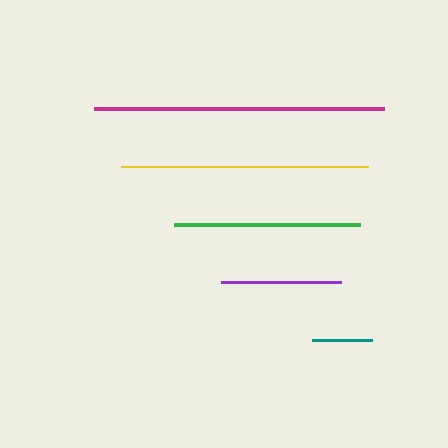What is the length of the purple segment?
The purple segment is approximately 120 pixels long.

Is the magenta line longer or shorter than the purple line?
The magenta line is longer than the purple line.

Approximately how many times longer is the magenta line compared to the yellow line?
The magenta line is approximately 1.2 times the length of the yellow line.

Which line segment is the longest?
The magenta line is the longest at approximately 290 pixels.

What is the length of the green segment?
The green segment is approximately 186 pixels long.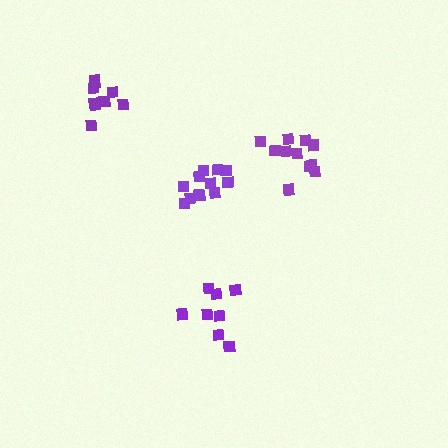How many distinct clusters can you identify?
There are 4 distinct clusters.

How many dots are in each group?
Group 1: 11 dots, Group 2: 9 dots, Group 3: 12 dots, Group 4: 8 dots (40 total).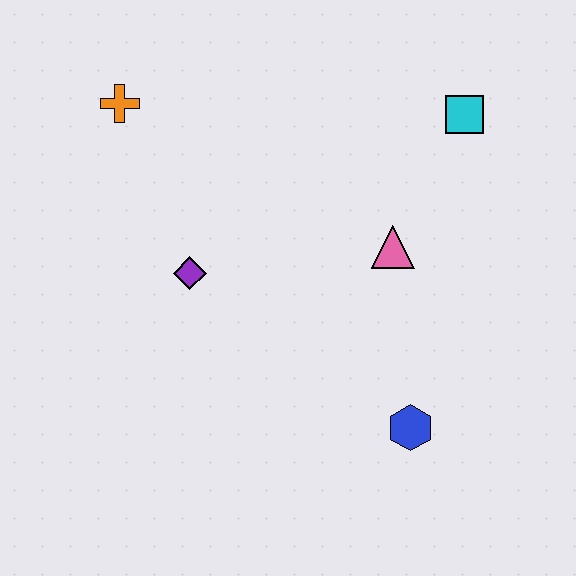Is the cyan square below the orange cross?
Yes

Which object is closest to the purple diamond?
The orange cross is closest to the purple diamond.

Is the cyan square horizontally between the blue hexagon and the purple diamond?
No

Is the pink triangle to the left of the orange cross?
No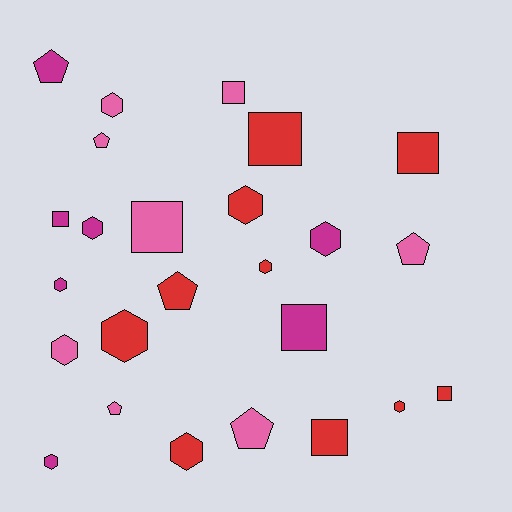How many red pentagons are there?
There is 1 red pentagon.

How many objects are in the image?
There are 25 objects.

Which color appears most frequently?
Red, with 10 objects.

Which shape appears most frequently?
Hexagon, with 11 objects.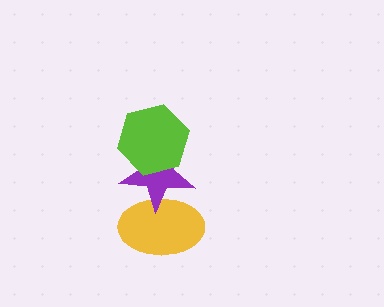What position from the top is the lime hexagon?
The lime hexagon is 1st from the top.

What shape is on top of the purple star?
The lime hexagon is on top of the purple star.